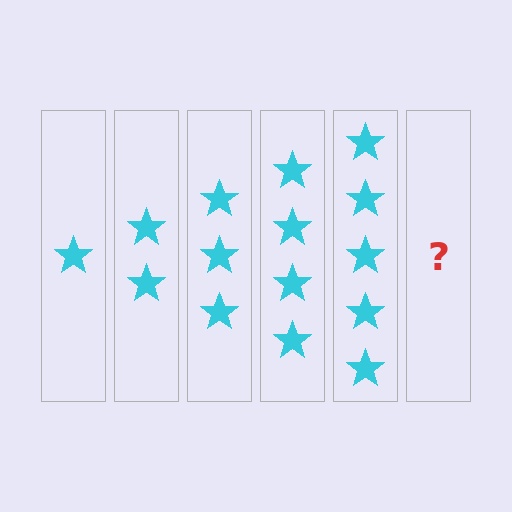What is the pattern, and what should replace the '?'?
The pattern is that each step adds one more star. The '?' should be 6 stars.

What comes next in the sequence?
The next element should be 6 stars.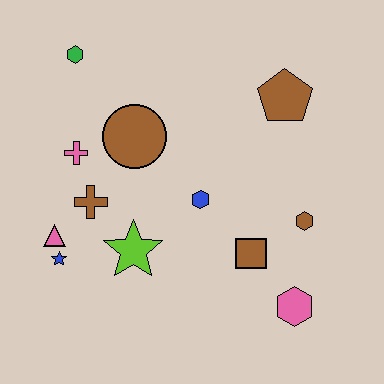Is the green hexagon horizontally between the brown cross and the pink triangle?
Yes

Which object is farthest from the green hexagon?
The pink hexagon is farthest from the green hexagon.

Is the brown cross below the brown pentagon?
Yes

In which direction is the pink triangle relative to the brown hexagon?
The pink triangle is to the left of the brown hexagon.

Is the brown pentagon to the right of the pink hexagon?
No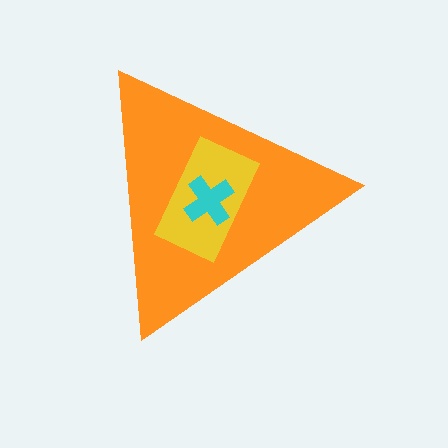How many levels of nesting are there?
3.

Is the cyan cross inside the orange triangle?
Yes.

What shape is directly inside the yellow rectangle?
The cyan cross.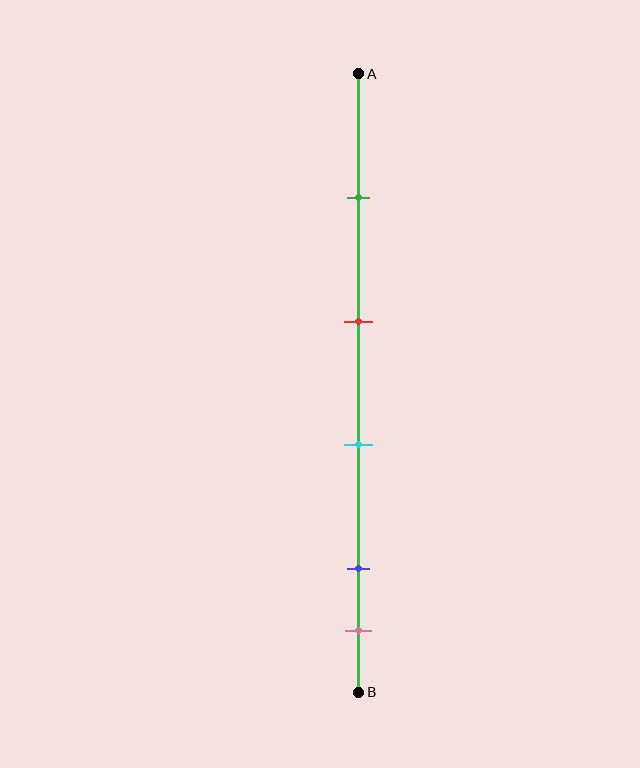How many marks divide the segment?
There are 5 marks dividing the segment.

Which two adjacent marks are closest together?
The blue and pink marks are the closest adjacent pair.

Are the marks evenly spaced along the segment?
No, the marks are not evenly spaced.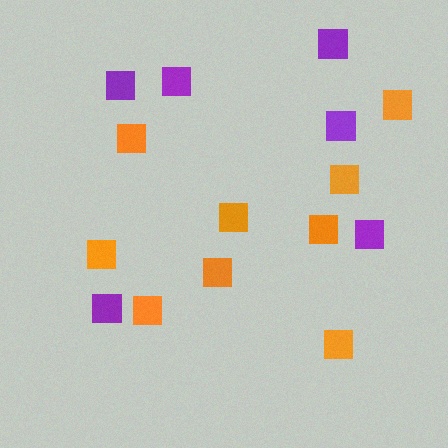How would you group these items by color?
There are 2 groups: one group of orange squares (9) and one group of purple squares (6).